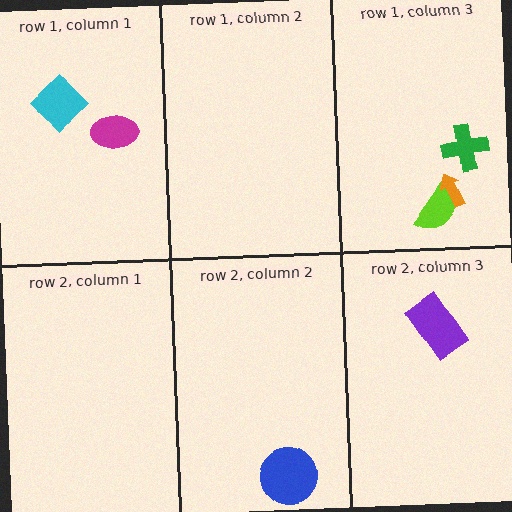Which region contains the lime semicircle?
The row 1, column 3 region.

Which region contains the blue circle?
The row 2, column 2 region.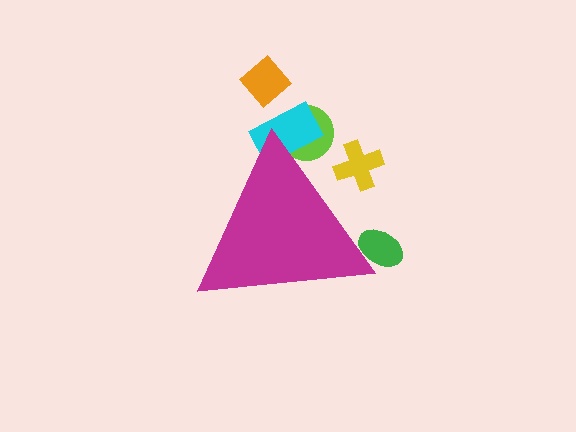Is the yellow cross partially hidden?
Yes, the yellow cross is partially hidden behind the magenta triangle.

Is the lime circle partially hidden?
Yes, the lime circle is partially hidden behind the magenta triangle.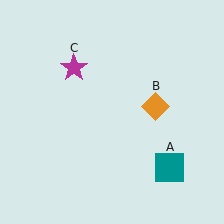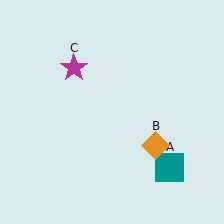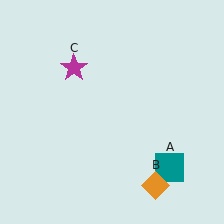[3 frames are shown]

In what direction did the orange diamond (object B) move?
The orange diamond (object B) moved down.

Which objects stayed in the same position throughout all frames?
Teal square (object A) and magenta star (object C) remained stationary.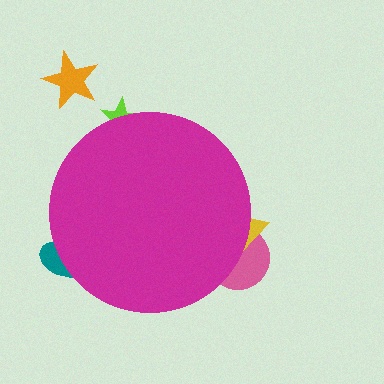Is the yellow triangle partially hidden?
Yes, the yellow triangle is partially hidden behind the magenta circle.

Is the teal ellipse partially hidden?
Yes, the teal ellipse is partially hidden behind the magenta circle.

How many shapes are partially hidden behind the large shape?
4 shapes are partially hidden.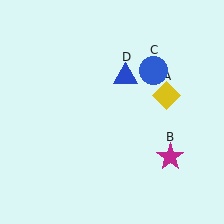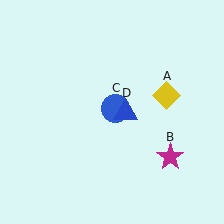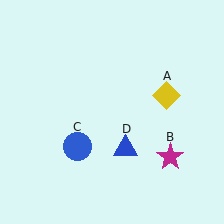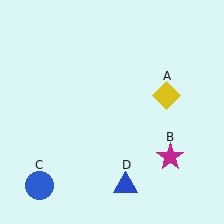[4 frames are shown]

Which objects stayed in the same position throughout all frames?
Yellow diamond (object A) and magenta star (object B) remained stationary.